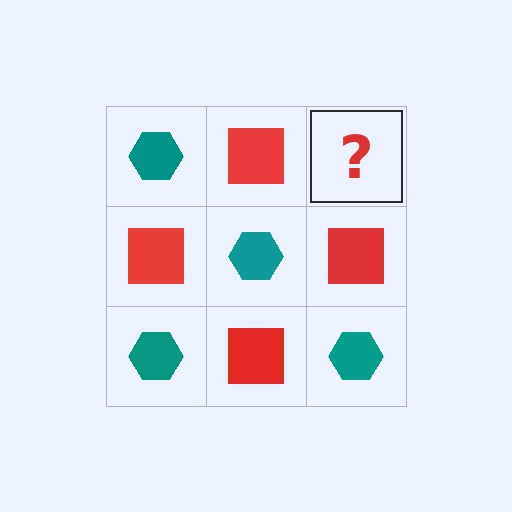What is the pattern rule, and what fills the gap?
The rule is that it alternates teal hexagon and red square in a checkerboard pattern. The gap should be filled with a teal hexagon.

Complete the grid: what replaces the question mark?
The question mark should be replaced with a teal hexagon.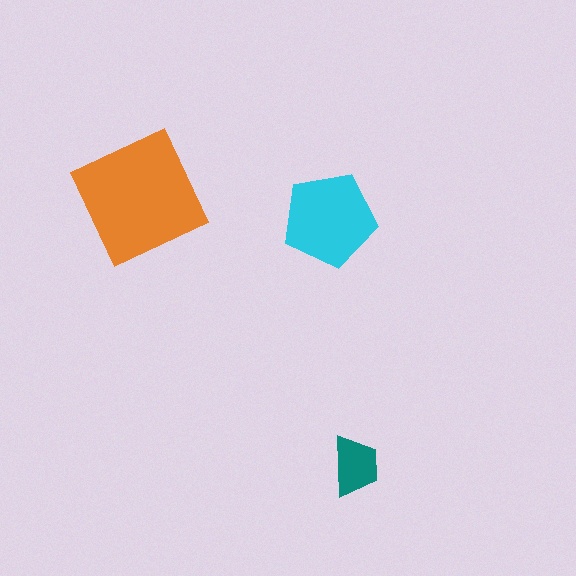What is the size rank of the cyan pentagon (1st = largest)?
2nd.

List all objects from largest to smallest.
The orange square, the cyan pentagon, the teal trapezoid.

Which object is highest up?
The orange square is topmost.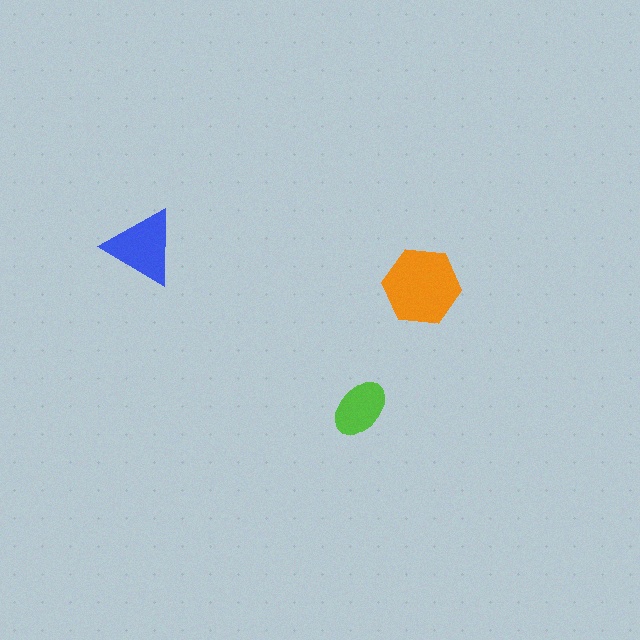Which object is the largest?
The orange hexagon.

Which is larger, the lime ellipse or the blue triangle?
The blue triangle.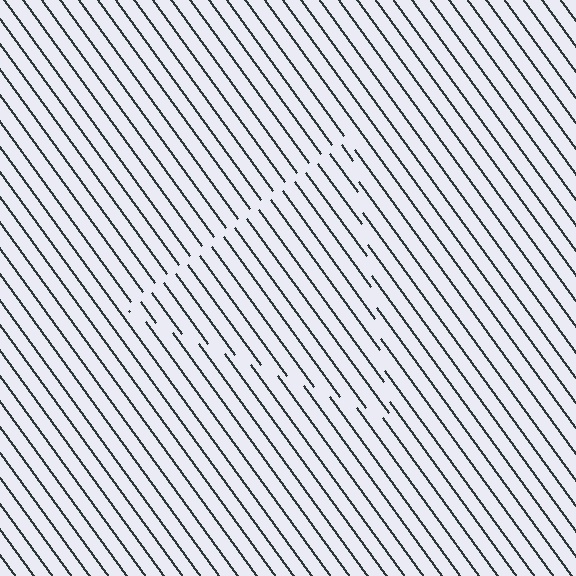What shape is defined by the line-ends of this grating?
An illusory triangle. The interior of the shape contains the same grating, shifted by half a period — the contour is defined by the phase discontinuity where line-ends from the inner and outer gratings abut.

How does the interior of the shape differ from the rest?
The interior of the shape contains the same grating, shifted by half a period — the contour is defined by the phase discontinuity where line-ends from the inner and outer gratings abut.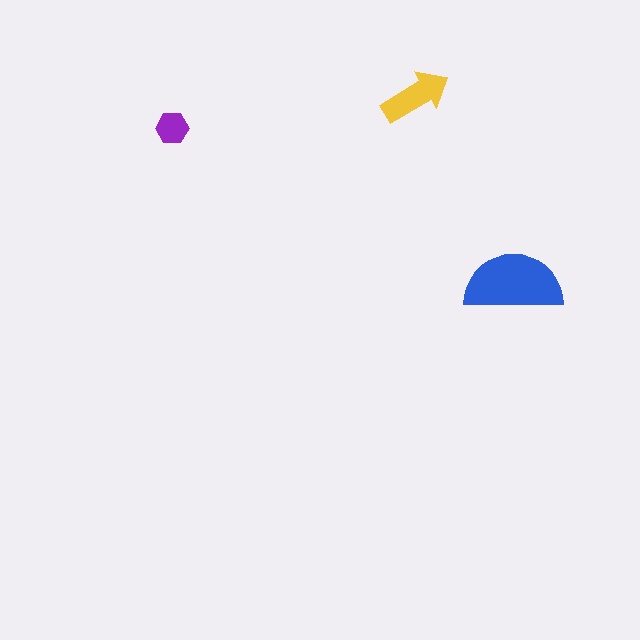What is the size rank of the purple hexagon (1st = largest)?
3rd.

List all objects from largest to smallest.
The blue semicircle, the yellow arrow, the purple hexagon.